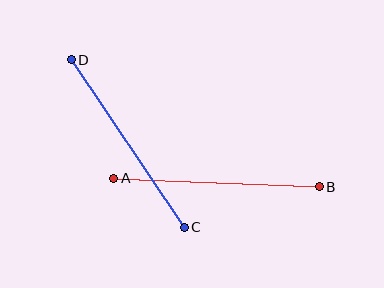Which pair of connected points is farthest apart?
Points A and B are farthest apart.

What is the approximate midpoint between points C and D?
The midpoint is at approximately (128, 143) pixels.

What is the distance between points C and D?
The distance is approximately 202 pixels.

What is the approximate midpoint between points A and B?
The midpoint is at approximately (217, 182) pixels.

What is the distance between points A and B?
The distance is approximately 206 pixels.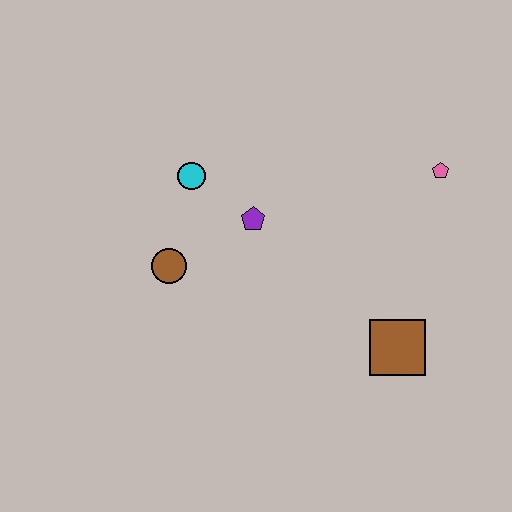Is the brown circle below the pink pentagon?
Yes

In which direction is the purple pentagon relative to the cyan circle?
The purple pentagon is to the right of the cyan circle.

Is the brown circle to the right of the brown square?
No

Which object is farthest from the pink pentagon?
The brown circle is farthest from the pink pentagon.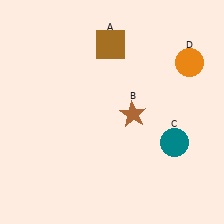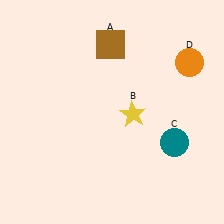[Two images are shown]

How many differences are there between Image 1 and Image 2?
There is 1 difference between the two images.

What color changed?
The star (B) changed from brown in Image 1 to yellow in Image 2.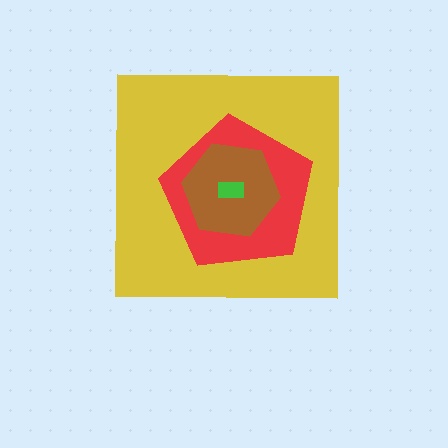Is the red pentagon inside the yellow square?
Yes.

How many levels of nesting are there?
4.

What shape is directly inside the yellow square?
The red pentagon.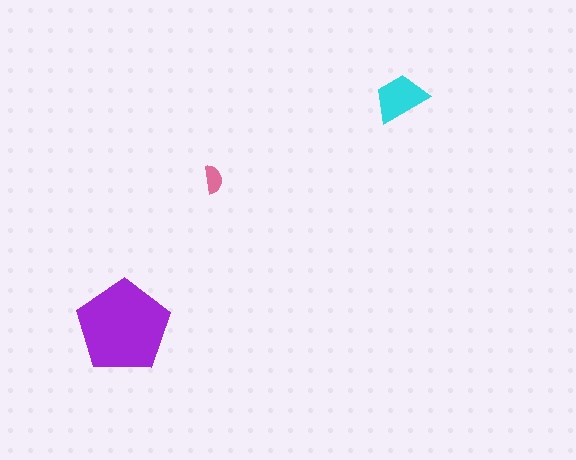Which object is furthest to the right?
The cyan trapezoid is rightmost.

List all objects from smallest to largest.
The pink semicircle, the cyan trapezoid, the purple pentagon.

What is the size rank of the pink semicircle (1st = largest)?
3rd.